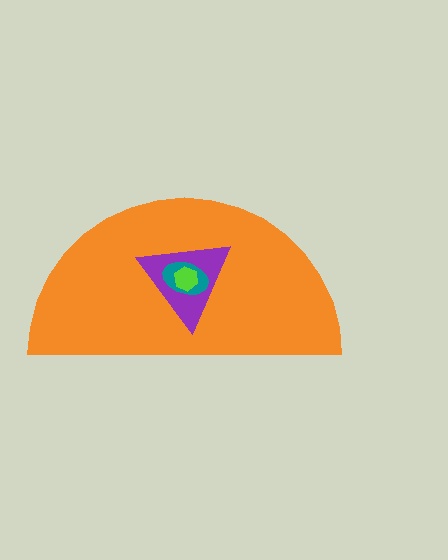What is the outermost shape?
The orange semicircle.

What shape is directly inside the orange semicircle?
The purple triangle.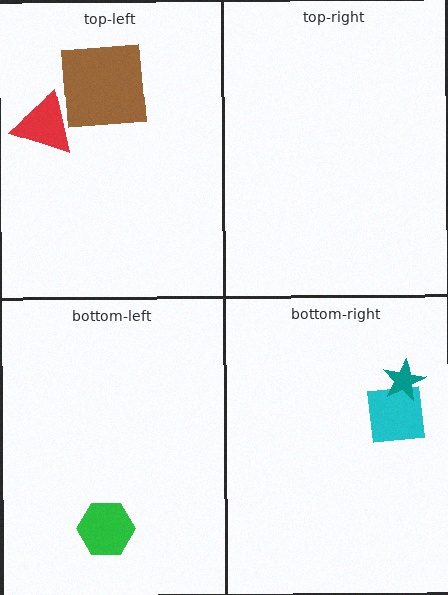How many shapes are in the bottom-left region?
1.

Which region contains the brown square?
The top-left region.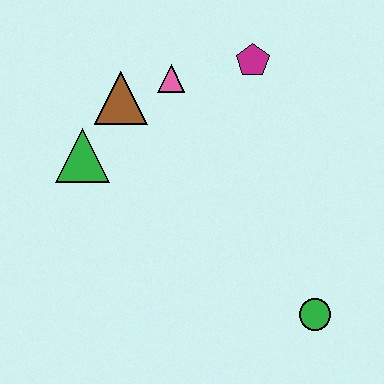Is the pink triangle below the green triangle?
No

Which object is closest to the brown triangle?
The pink triangle is closest to the brown triangle.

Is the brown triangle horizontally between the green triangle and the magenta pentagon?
Yes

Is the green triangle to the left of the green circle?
Yes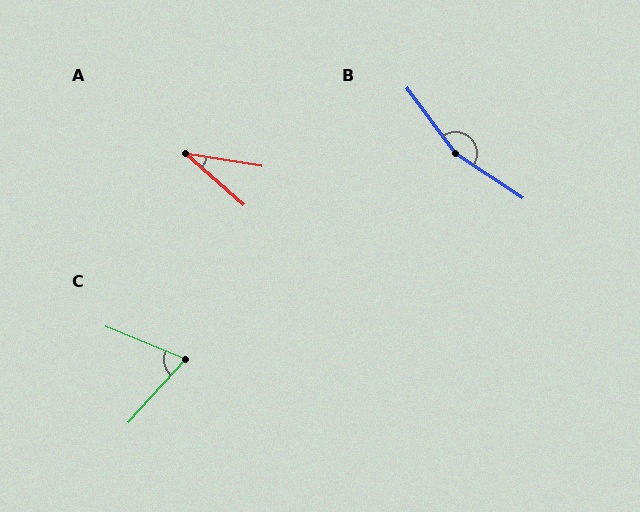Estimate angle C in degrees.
Approximately 70 degrees.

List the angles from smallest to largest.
A (32°), C (70°), B (160°).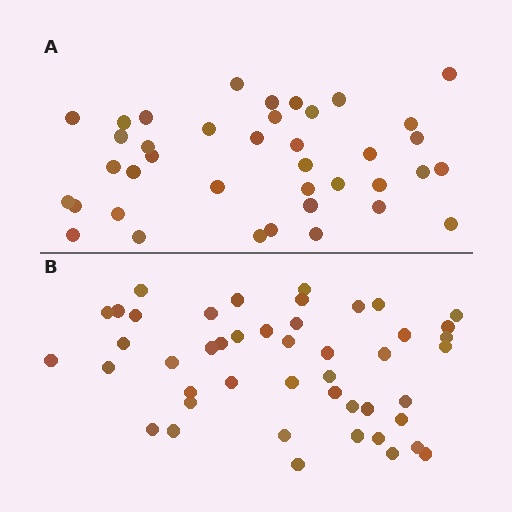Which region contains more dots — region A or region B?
Region B (the bottom region) has more dots.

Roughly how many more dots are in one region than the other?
Region B has roughly 8 or so more dots than region A.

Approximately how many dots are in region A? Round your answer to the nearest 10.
About 40 dots. (The exact count is 39, which rounds to 40.)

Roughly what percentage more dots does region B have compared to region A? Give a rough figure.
About 20% more.